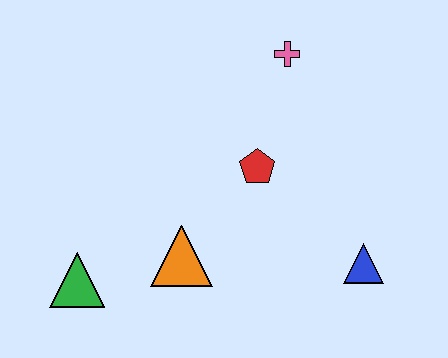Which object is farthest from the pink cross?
The green triangle is farthest from the pink cross.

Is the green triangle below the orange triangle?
Yes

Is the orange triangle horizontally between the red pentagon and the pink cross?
No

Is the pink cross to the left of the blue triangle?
Yes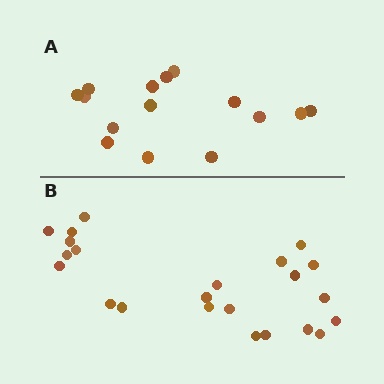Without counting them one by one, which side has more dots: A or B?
Region B (the bottom region) has more dots.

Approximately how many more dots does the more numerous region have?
Region B has roughly 8 or so more dots than region A.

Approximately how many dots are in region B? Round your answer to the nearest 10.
About 20 dots. (The exact count is 23, which rounds to 20.)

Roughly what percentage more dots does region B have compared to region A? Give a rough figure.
About 55% more.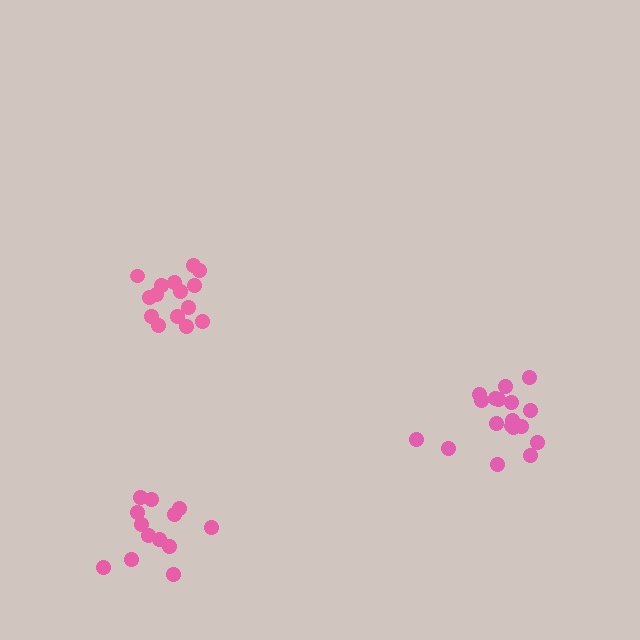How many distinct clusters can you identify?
There are 3 distinct clusters.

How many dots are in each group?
Group 1: 15 dots, Group 2: 18 dots, Group 3: 13 dots (46 total).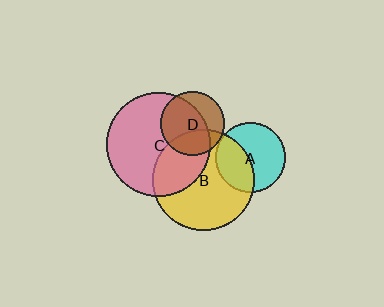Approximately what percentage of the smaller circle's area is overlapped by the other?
Approximately 35%.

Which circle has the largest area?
Circle C (pink).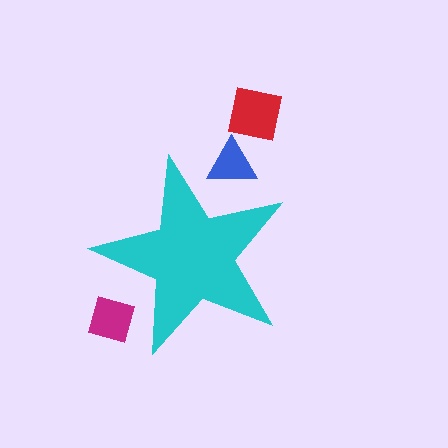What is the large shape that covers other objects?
A cyan star.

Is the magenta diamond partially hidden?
Yes, the magenta diamond is partially hidden behind the cyan star.